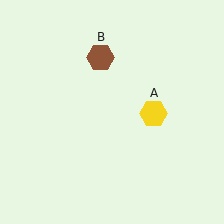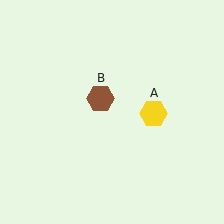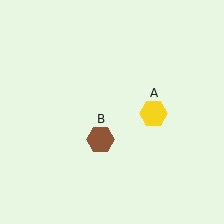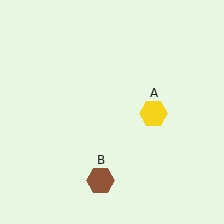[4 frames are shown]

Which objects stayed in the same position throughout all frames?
Yellow hexagon (object A) remained stationary.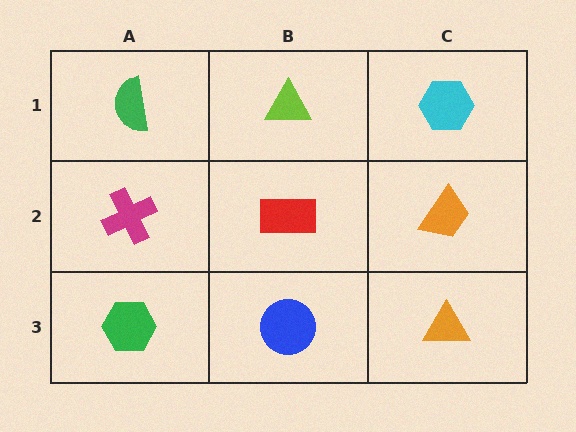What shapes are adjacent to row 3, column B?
A red rectangle (row 2, column B), a green hexagon (row 3, column A), an orange triangle (row 3, column C).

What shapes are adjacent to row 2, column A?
A green semicircle (row 1, column A), a green hexagon (row 3, column A), a red rectangle (row 2, column B).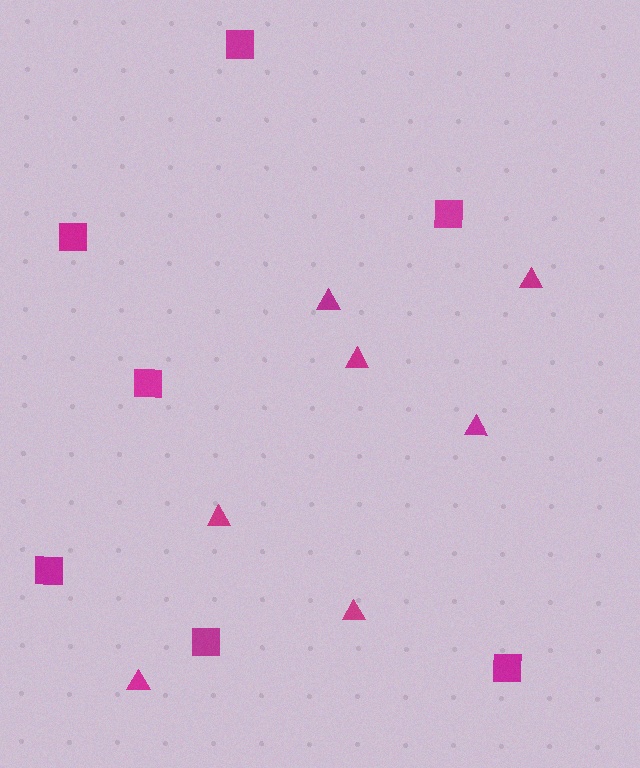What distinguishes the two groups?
There are 2 groups: one group of squares (7) and one group of triangles (7).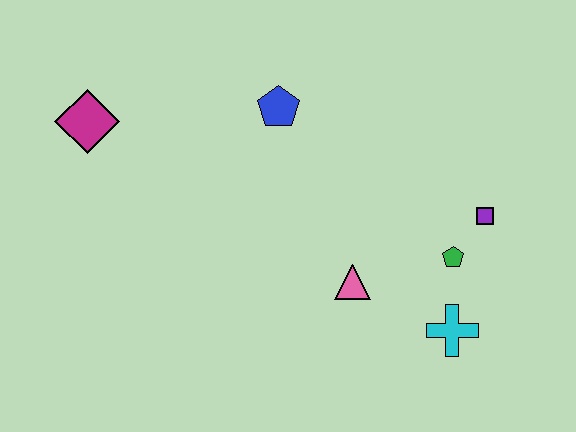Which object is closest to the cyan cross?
The green pentagon is closest to the cyan cross.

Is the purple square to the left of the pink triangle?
No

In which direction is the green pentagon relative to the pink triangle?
The green pentagon is to the right of the pink triangle.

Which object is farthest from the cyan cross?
The magenta diamond is farthest from the cyan cross.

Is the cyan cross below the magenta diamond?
Yes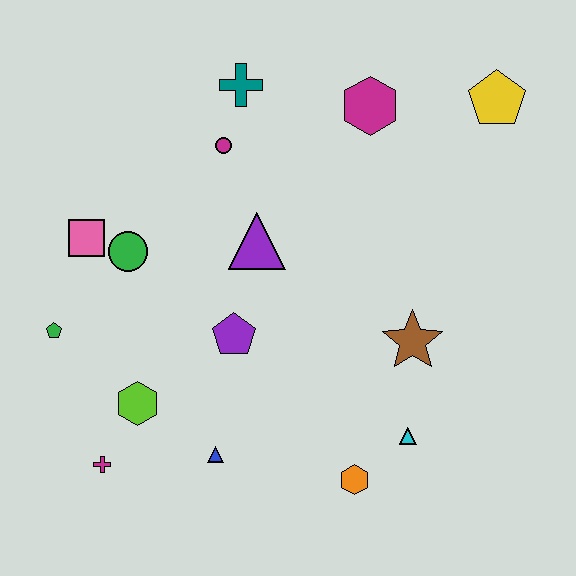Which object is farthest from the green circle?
The yellow pentagon is farthest from the green circle.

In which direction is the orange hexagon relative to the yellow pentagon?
The orange hexagon is below the yellow pentagon.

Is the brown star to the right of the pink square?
Yes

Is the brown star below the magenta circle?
Yes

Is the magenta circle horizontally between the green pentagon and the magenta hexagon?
Yes